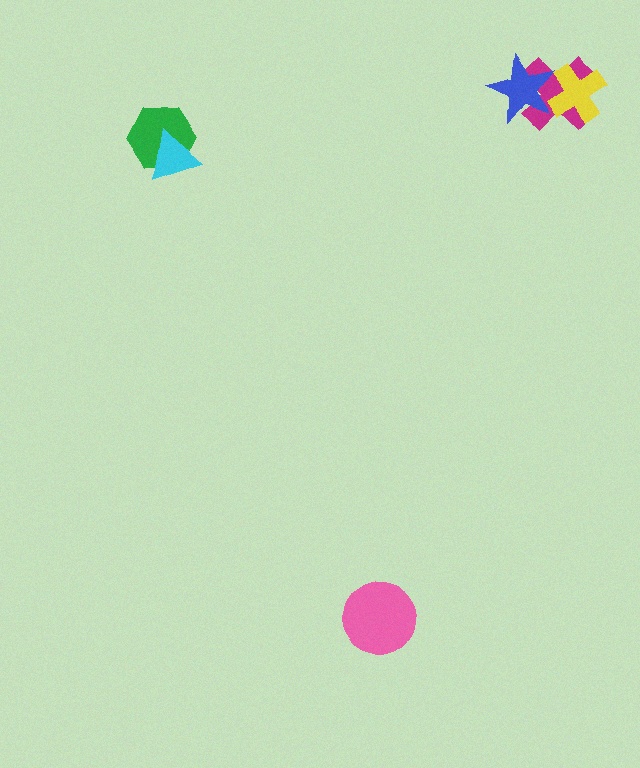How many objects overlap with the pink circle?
0 objects overlap with the pink circle.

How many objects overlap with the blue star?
2 objects overlap with the blue star.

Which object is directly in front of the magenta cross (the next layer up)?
The blue star is directly in front of the magenta cross.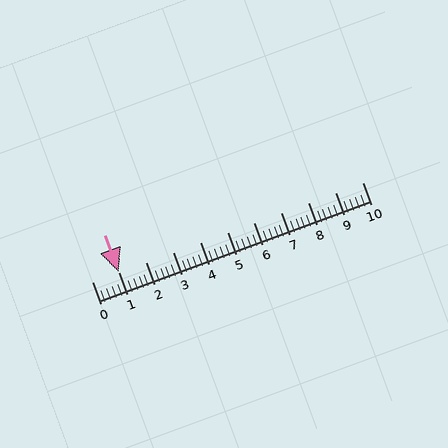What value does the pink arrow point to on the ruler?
The pink arrow points to approximately 1.0.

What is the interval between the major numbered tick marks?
The major tick marks are spaced 1 units apart.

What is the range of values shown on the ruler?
The ruler shows values from 0 to 10.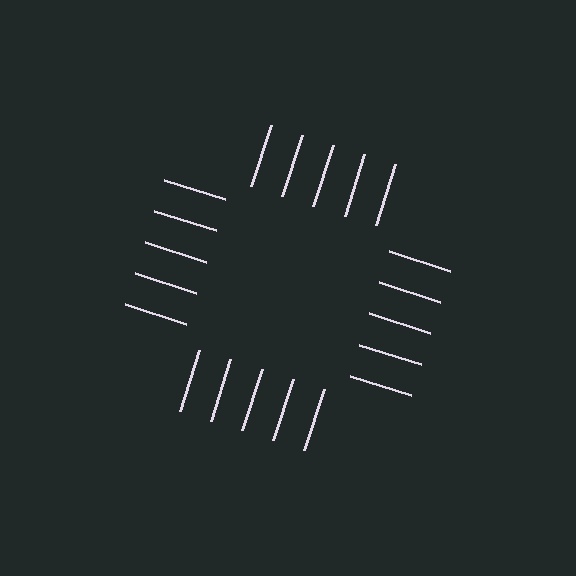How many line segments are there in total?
20 — 5 along each of the 4 edges.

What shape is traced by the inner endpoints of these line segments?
An illusory square — the line segments terminate on its edges but no continuous stroke is drawn.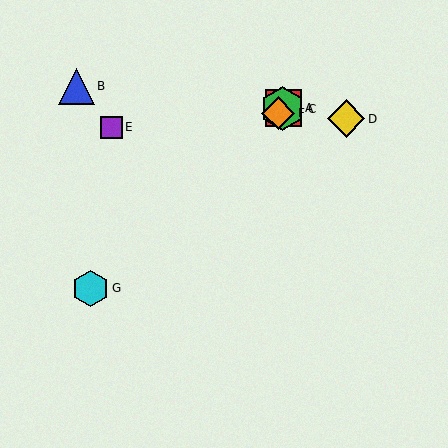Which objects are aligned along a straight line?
Objects A, C, F, G are aligned along a straight line.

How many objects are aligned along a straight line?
4 objects (A, C, F, G) are aligned along a straight line.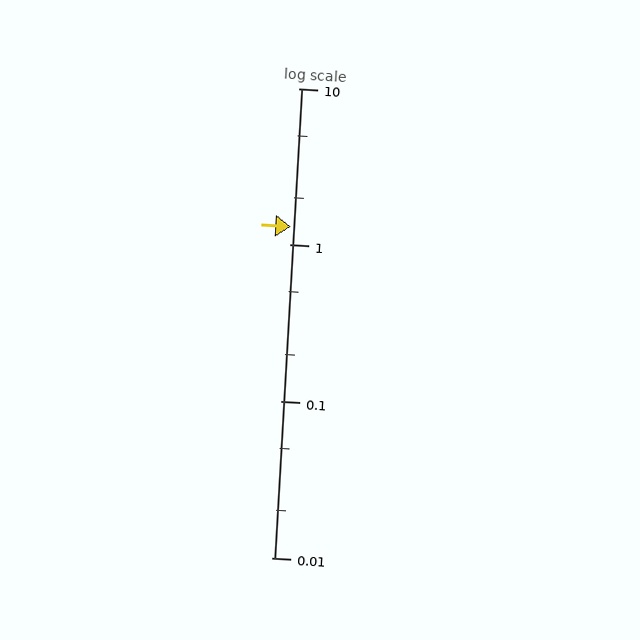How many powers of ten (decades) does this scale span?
The scale spans 3 decades, from 0.01 to 10.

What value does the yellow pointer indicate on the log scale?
The pointer indicates approximately 1.3.